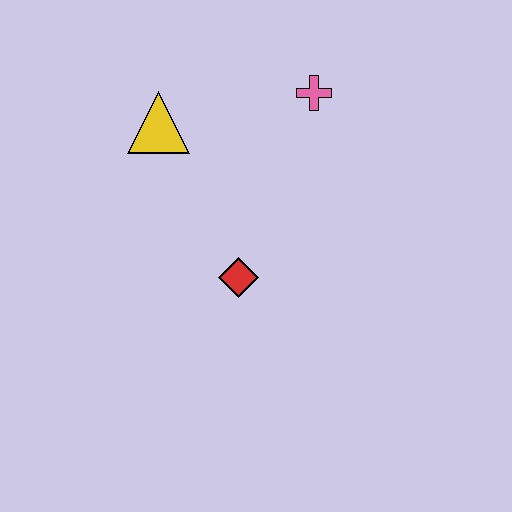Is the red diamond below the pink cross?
Yes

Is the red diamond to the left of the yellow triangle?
No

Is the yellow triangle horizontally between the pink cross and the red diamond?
No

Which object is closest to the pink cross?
The yellow triangle is closest to the pink cross.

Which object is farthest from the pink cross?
The red diamond is farthest from the pink cross.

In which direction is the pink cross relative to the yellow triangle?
The pink cross is to the right of the yellow triangle.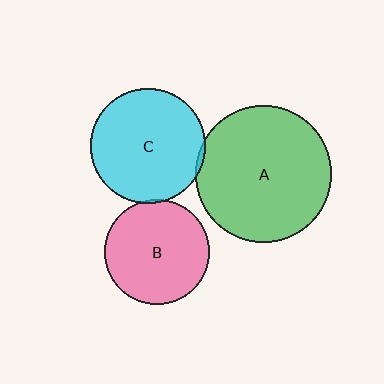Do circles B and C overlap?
Yes.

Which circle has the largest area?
Circle A (green).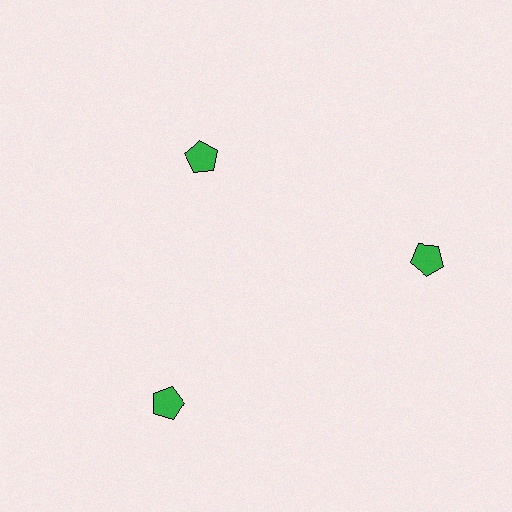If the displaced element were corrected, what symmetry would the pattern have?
It would have 3-fold rotational symmetry — the pattern would map onto itself every 120 degrees.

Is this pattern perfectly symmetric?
No. The 3 green pentagons are arranged in a ring, but one element near the 11 o'clock position is pulled inward toward the center, breaking the 3-fold rotational symmetry.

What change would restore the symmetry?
The symmetry would be restored by moving it outward, back onto the ring so that all 3 pentagons sit at equal angles and equal distance from the center.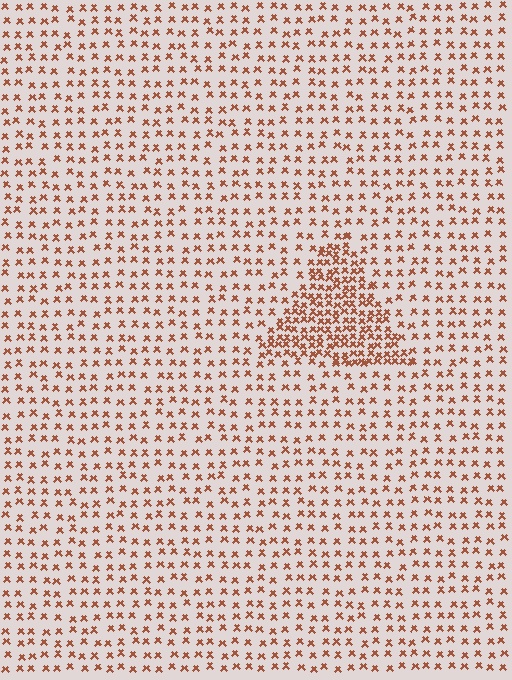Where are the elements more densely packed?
The elements are more densely packed inside the triangle boundary.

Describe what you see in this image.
The image contains small brown elements arranged at two different densities. A triangle-shaped region is visible where the elements are more densely packed than the surrounding area.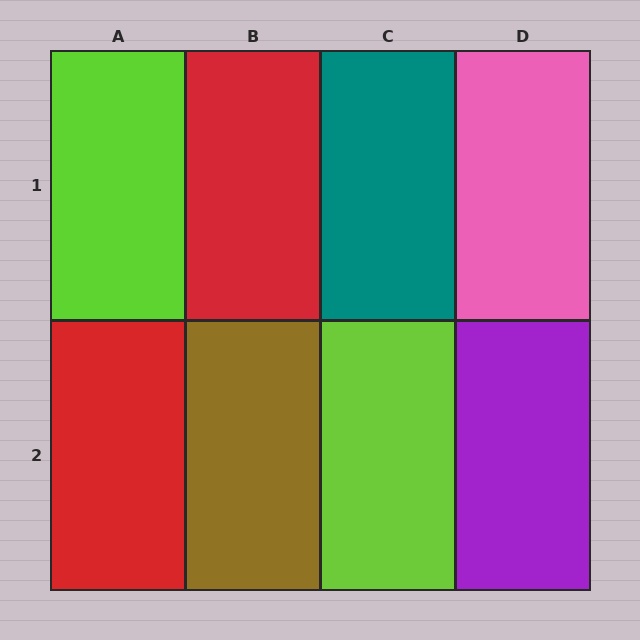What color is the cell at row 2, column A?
Red.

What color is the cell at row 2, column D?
Purple.